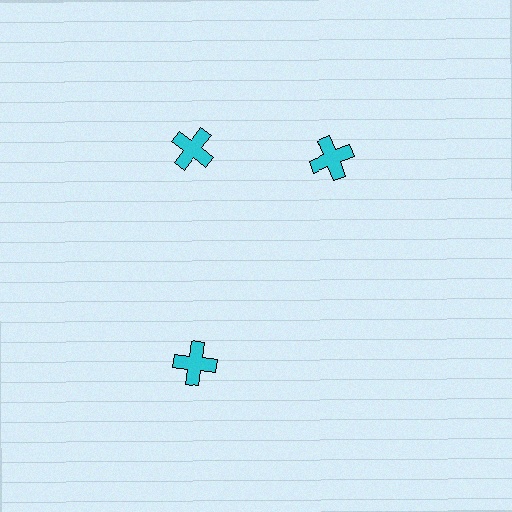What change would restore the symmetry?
The symmetry would be restored by rotating it back into even spacing with its neighbors so that all 3 crosses sit at equal angles and equal distance from the center.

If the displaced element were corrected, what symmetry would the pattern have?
It would have 3-fold rotational symmetry — the pattern would map onto itself every 120 degrees.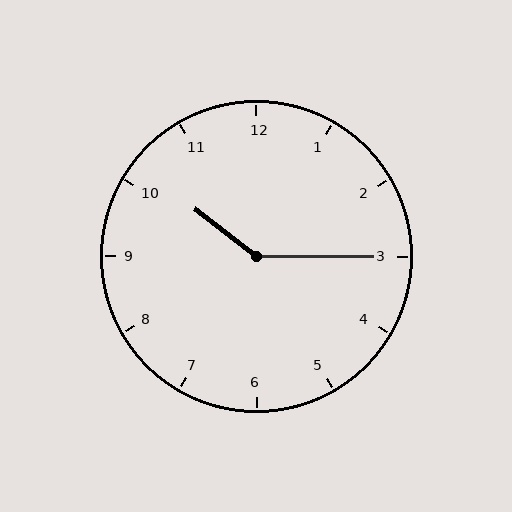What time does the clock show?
10:15.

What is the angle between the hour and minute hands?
Approximately 142 degrees.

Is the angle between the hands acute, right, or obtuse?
It is obtuse.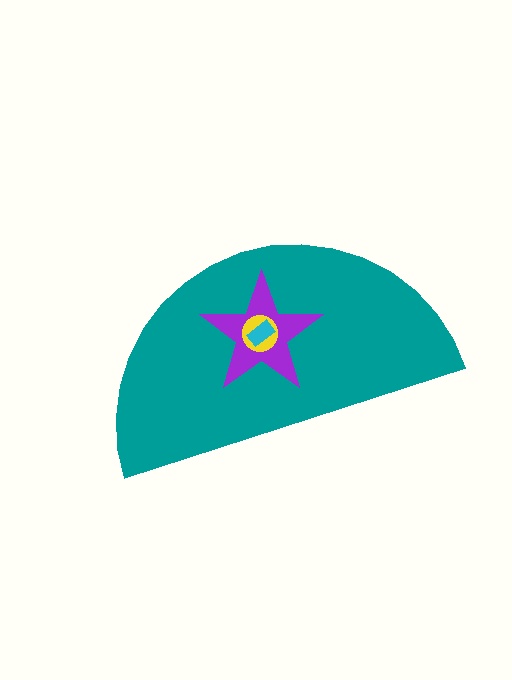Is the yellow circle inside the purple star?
Yes.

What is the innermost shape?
The cyan rectangle.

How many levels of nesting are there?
4.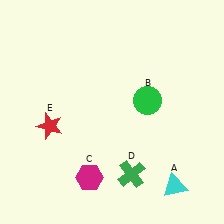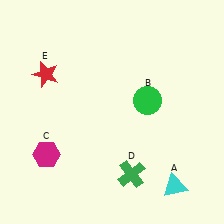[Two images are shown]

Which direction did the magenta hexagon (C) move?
The magenta hexagon (C) moved left.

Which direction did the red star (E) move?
The red star (E) moved up.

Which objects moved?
The objects that moved are: the magenta hexagon (C), the red star (E).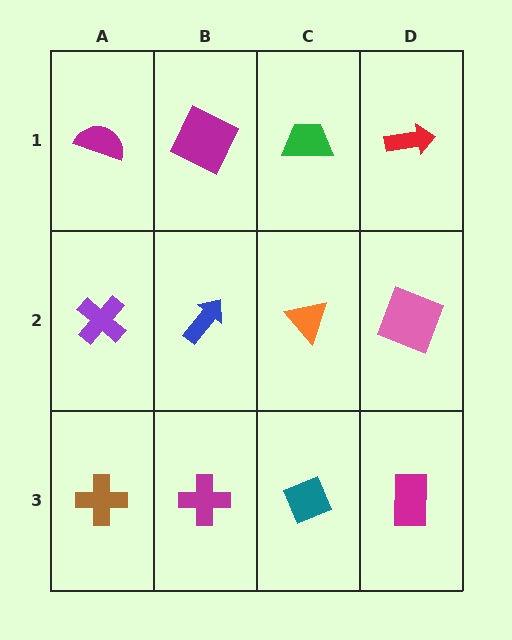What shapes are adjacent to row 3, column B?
A blue arrow (row 2, column B), a brown cross (row 3, column A), a teal diamond (row 3, column C).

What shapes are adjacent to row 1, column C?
An orange triangle (row 2, column C), a magenta square (row 1, column B), a red arrow (row 1, column D).